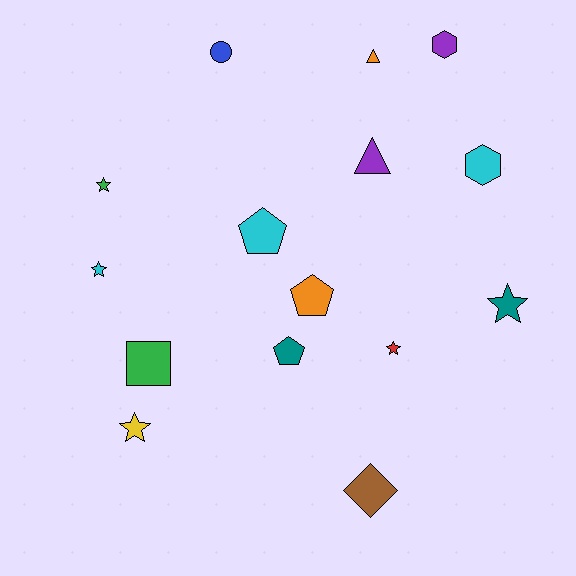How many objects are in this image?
There are 15 objects.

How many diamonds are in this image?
There is 1 diamond.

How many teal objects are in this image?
There are 2 teal objects.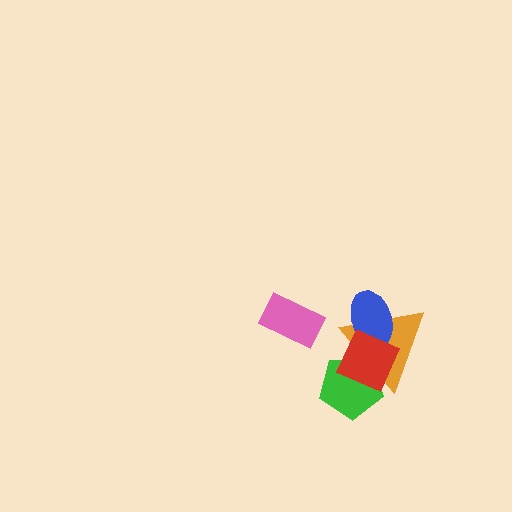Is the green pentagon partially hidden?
Yes, it is partially covered by another shape.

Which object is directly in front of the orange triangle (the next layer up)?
The blue ellipse is directly in front of the orange triangle.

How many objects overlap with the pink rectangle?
0 objects overlap with the pink rectangle.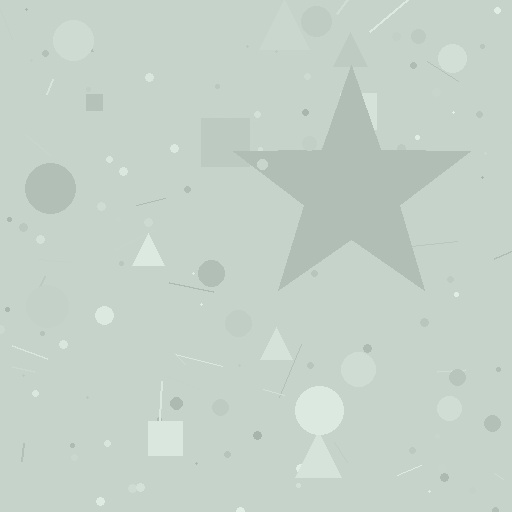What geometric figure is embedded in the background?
A star is embedded in the background.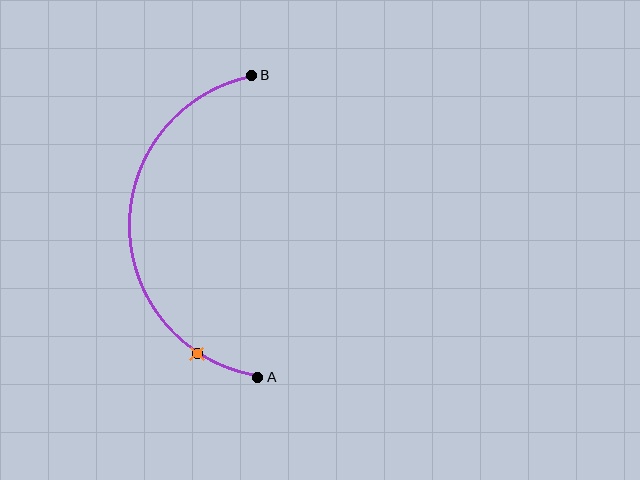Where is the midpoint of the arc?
The arc midpoint is the point on the curve farthest from the straight line joining A and B. It sits to the left of that line.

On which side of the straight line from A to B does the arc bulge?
The arc bulges to the left of the straight line connecting A and B.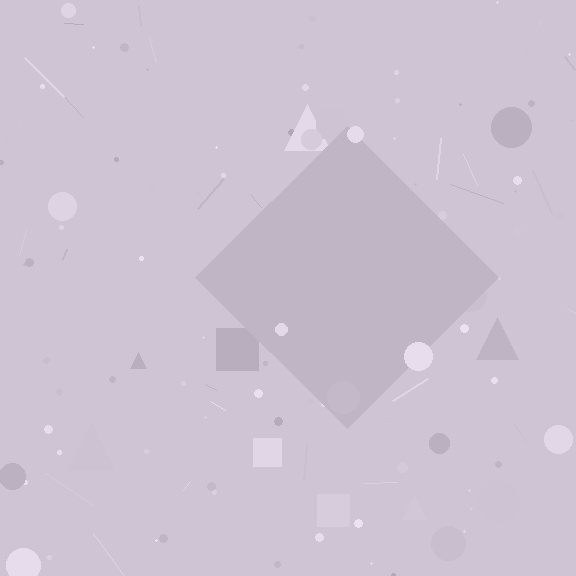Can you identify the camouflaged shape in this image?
The camouflaged shape is a diamond.